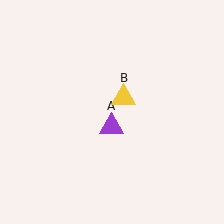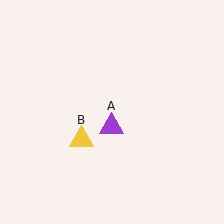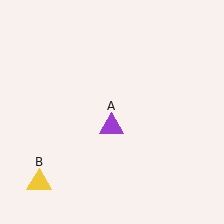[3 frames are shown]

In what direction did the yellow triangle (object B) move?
The yellow triangle (object B) moved down and to the left.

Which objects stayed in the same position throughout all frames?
Purple triangle (object A) remained stationary.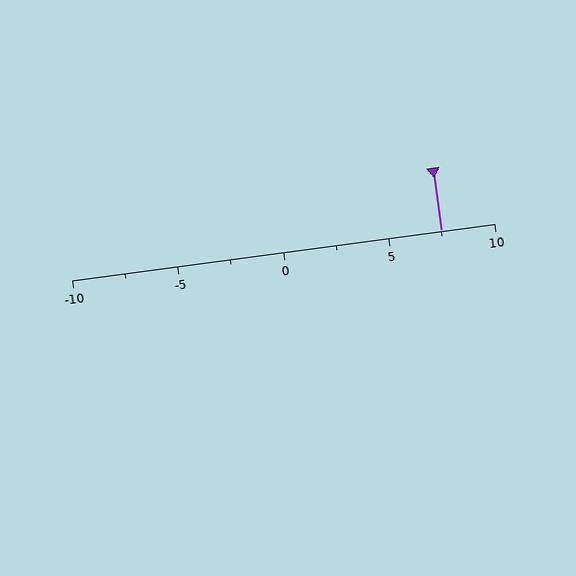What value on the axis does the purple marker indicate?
The marker indicates approximately 7.5.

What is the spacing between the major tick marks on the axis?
The major ticks are spaced 5 apart.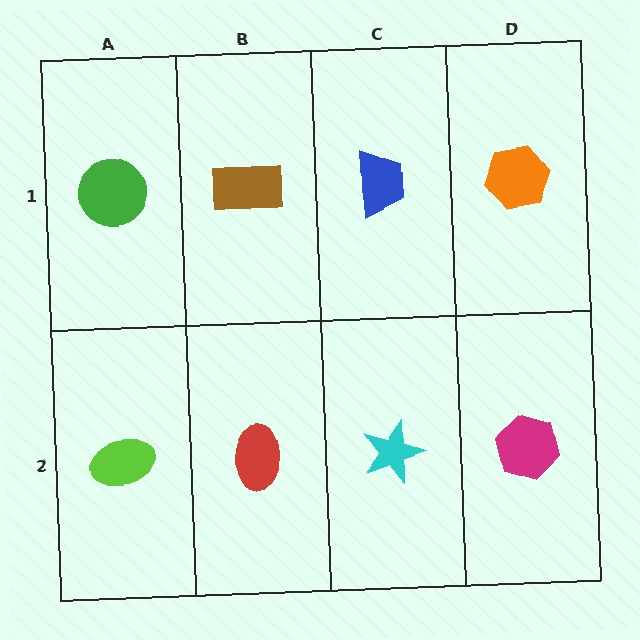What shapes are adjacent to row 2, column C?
A blue trapezoid (row 1, column C), a red ellipse (row 2, column B), a magenta hexagon (row 2, column D).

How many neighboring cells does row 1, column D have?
2.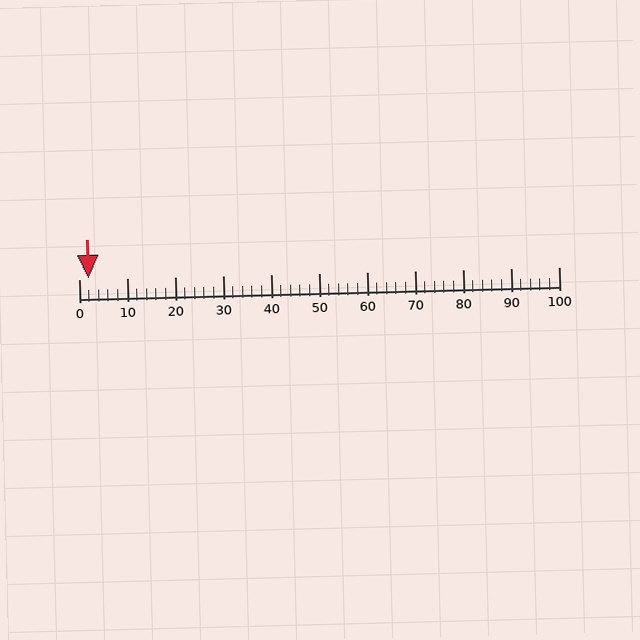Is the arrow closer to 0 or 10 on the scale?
The arrow is closer to 0.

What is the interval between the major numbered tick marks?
The major tick marks are spaced 10 units apart.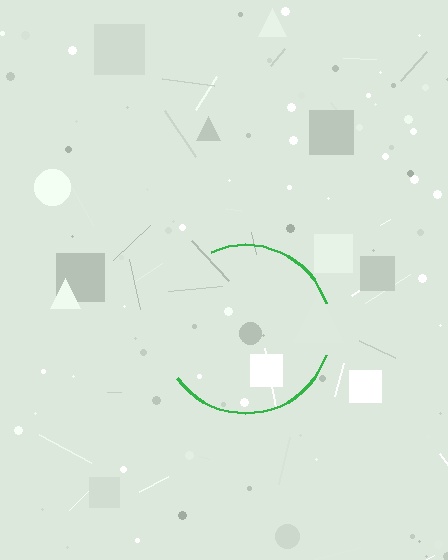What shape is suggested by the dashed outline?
The dashed outline suggests a circle.